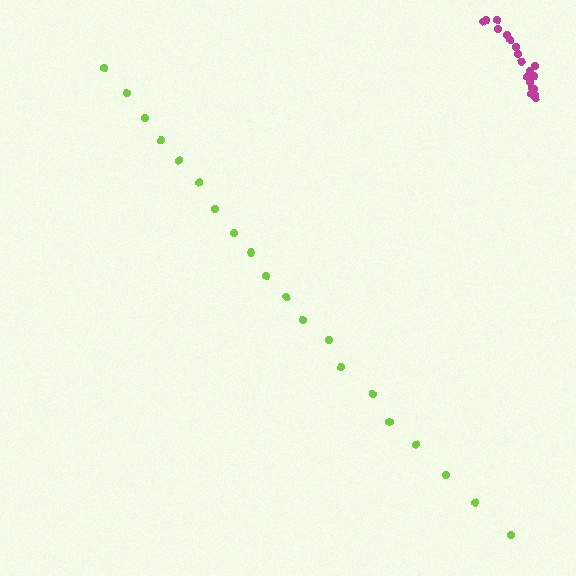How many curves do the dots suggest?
There are 2 distinct paths.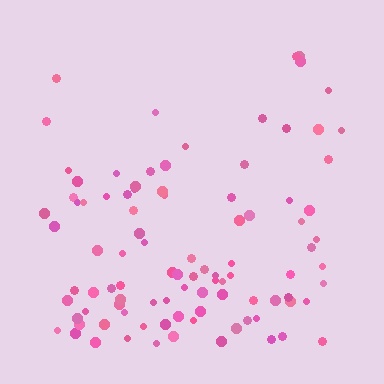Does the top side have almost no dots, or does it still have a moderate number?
Still a moderate number, just noticeably fewer than the bottom.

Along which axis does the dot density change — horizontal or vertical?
Vertical.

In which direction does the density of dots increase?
From top to bottom, with the bottom side densest.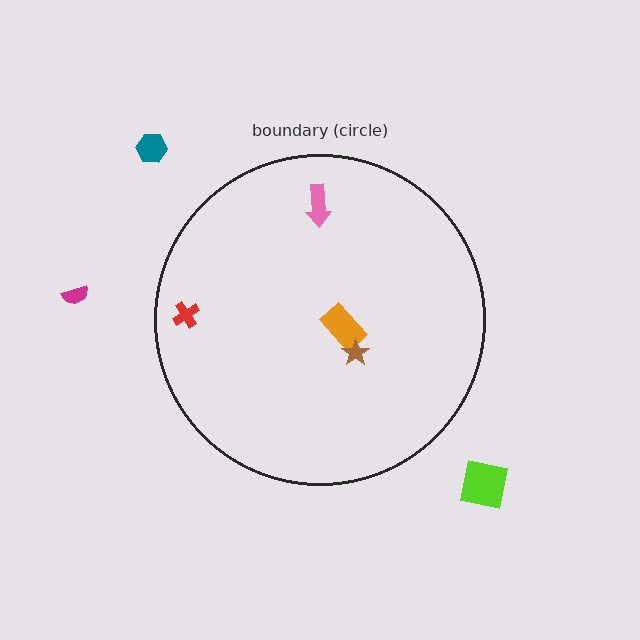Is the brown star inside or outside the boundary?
Inside.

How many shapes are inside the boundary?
4 inside, 3 outside.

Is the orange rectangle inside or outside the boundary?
Inside.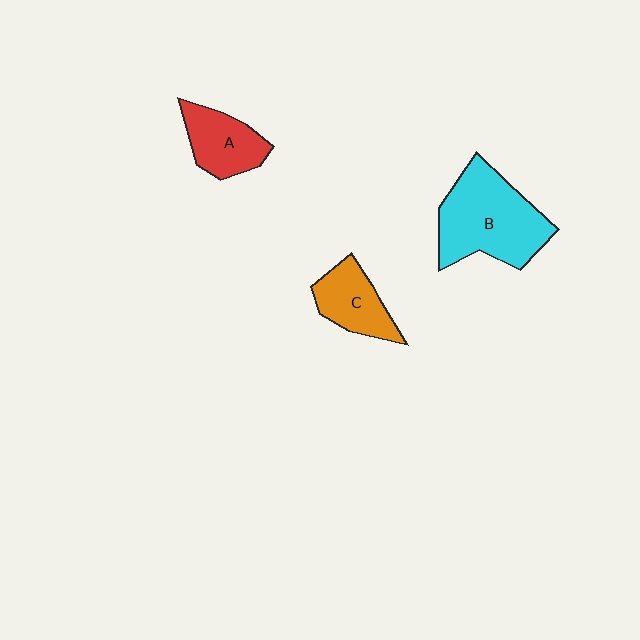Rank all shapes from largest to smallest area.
From largest to smallest: B (cyan), A (red), C (orange).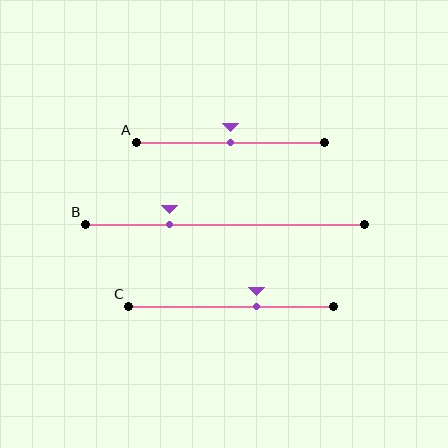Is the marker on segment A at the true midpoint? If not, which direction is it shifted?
Yes, the marker on segment A is at the true midpoint.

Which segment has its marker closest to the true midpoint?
Segment A has its marker closest to the true midpoint.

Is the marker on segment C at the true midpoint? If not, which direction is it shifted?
No, the marker on segment C is shifted to the right by about 12% of the segment length.